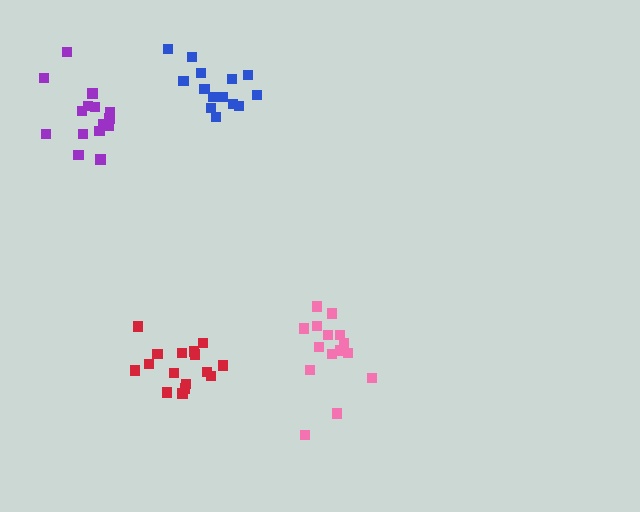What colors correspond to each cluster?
The clusters are colored: pink, blue, purple, red.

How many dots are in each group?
Group 1: 15 dots, Group 2: 14 dots, Group 3: 16 dots, Group 4: 16 dots (61 total).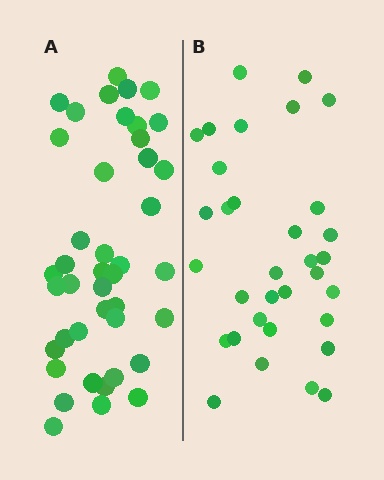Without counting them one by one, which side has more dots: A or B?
Region A (the left region) has more dots.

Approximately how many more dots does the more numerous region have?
Region A has roughly 8 or so more dots than region B.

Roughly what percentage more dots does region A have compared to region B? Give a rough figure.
About 25% more.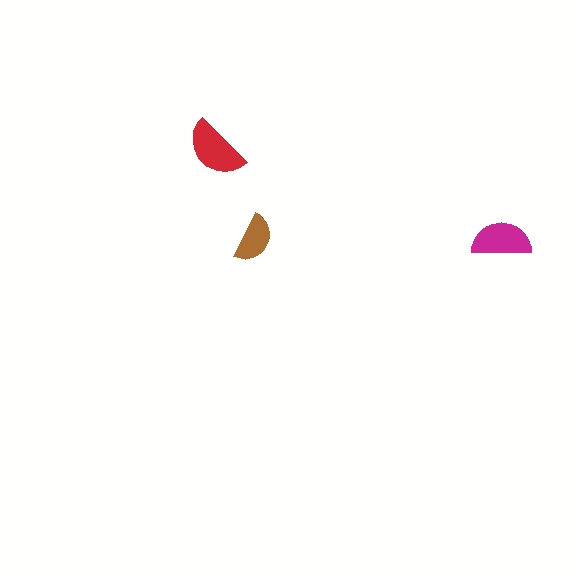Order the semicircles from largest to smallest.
the red one, the magenta one, the brown one.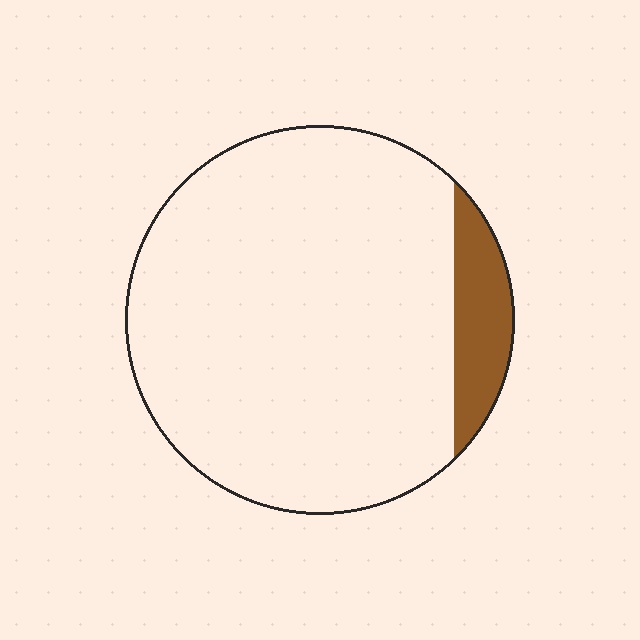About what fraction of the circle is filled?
About one tenth (1/10).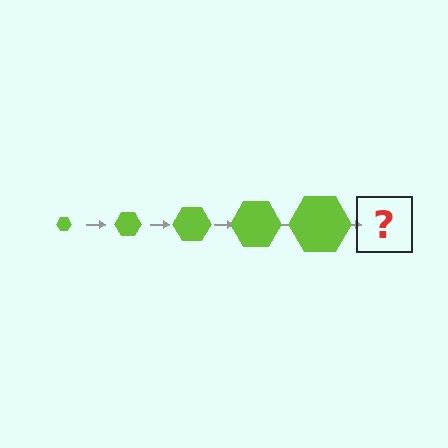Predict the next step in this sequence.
The next step is a lime hexagon, larger than the previous one.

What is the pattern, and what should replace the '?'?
The pattern is that the hexagon gets progressively larger each step. The '?' should be a lime hexagon, larger than the previous one.